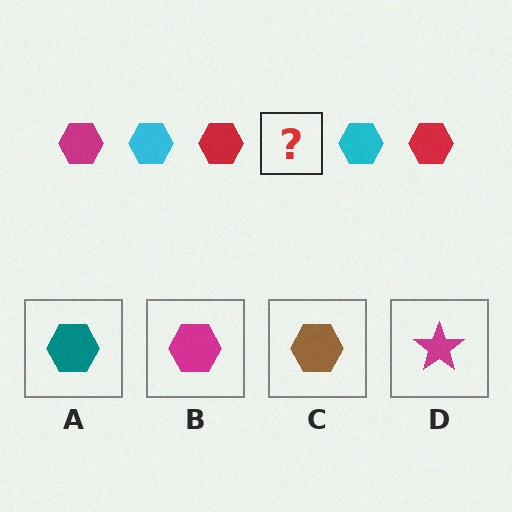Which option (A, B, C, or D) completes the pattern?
B.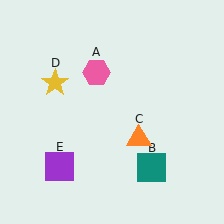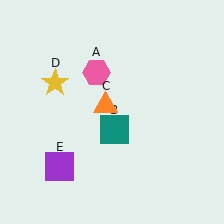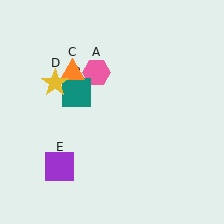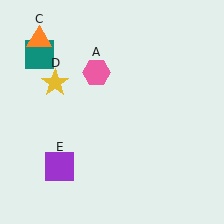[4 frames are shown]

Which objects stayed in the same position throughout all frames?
Pink hexagon (object A) and yellow star (object D) and purple square (object E) remained stationary.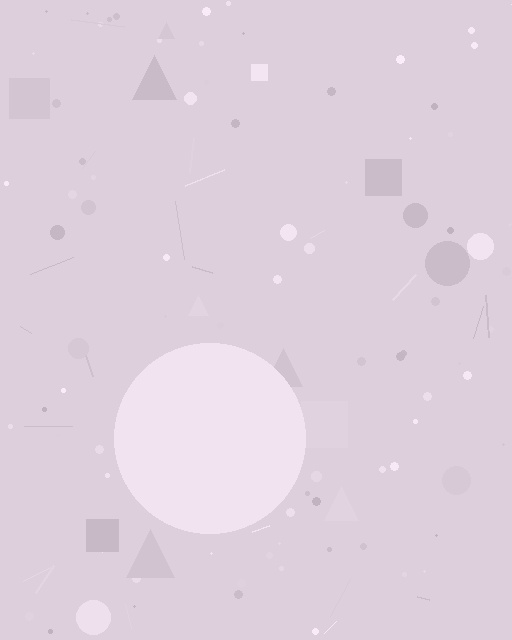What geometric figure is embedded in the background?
A circle is embedded in the background.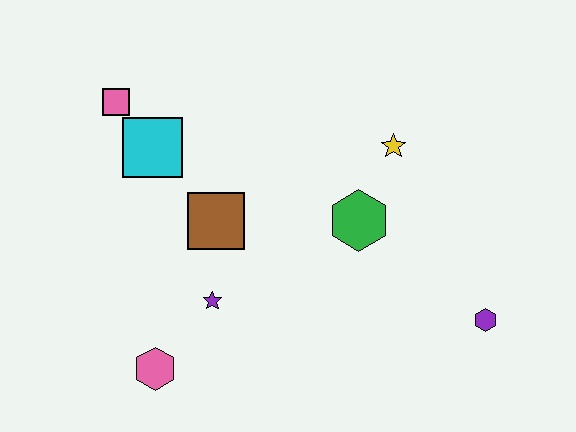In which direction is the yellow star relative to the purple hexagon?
The yellow star is above the purple hexagon.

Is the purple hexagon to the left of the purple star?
No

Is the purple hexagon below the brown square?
Yes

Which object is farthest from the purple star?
The purple hexagon is farthest from the purple star.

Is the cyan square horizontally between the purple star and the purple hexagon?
No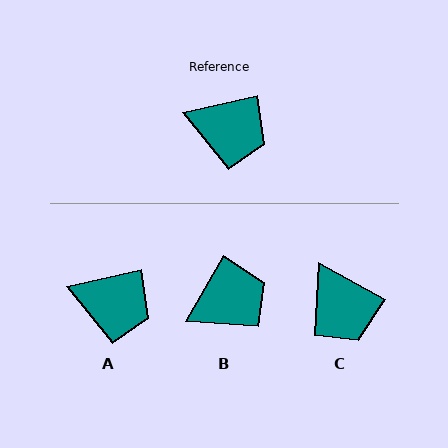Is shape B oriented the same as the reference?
No, it is off by about 47 degrees.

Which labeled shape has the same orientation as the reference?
A.